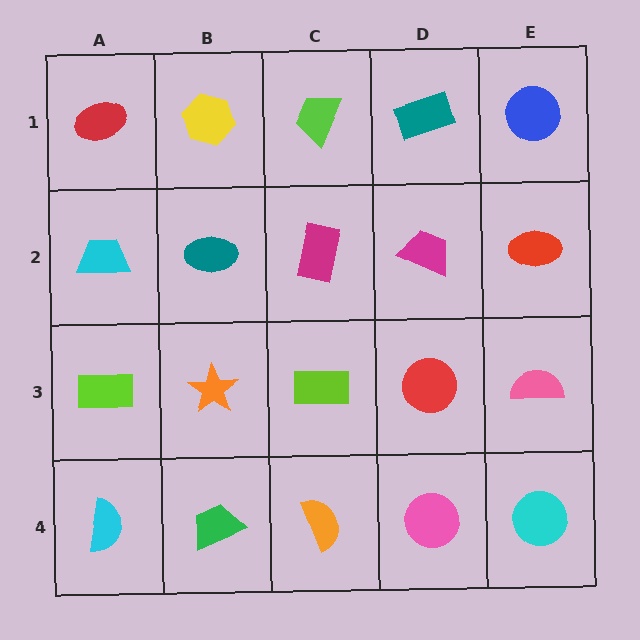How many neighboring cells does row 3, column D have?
4.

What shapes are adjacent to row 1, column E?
A red ellipse (row 2, column E), a teal rectangle (row 1, column D).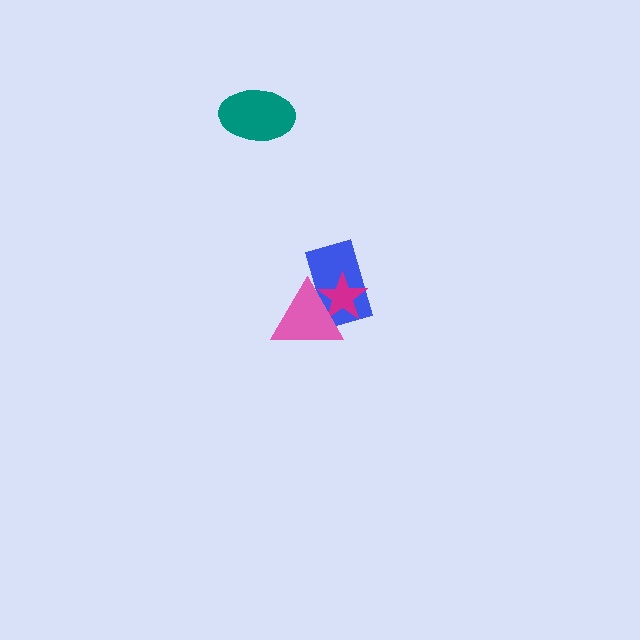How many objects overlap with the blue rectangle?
2 objects overlap with the blue rectangle.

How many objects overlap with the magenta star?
2 objects overlap with the magenta star.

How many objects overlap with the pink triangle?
2 objects overlap with the pink triangle.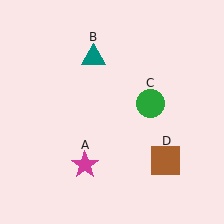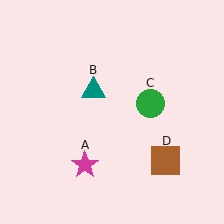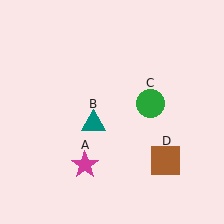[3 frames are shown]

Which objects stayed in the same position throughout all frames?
Magenta star (object A) and green circle (object C) and brown square (object D) remained stationary.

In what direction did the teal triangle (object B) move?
The teal triangle (object B) moved down.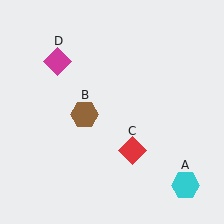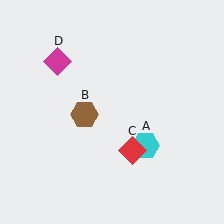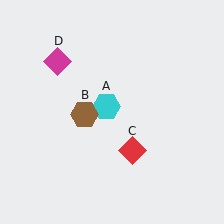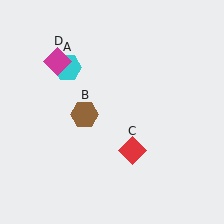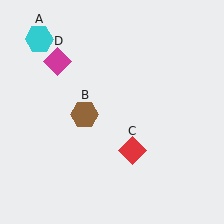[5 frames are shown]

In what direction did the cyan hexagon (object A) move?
The cyan hexagon (object A) moved up and to the left.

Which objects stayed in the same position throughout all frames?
Brown hexagon (object B) and red diamond (object C) and magenta diamond (object D) remained stationary.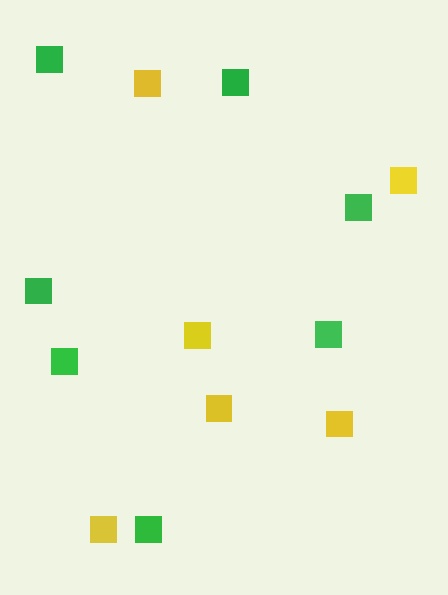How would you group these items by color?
There are 2 groups: one group of yellow squares (6) and one group of green squares (7).